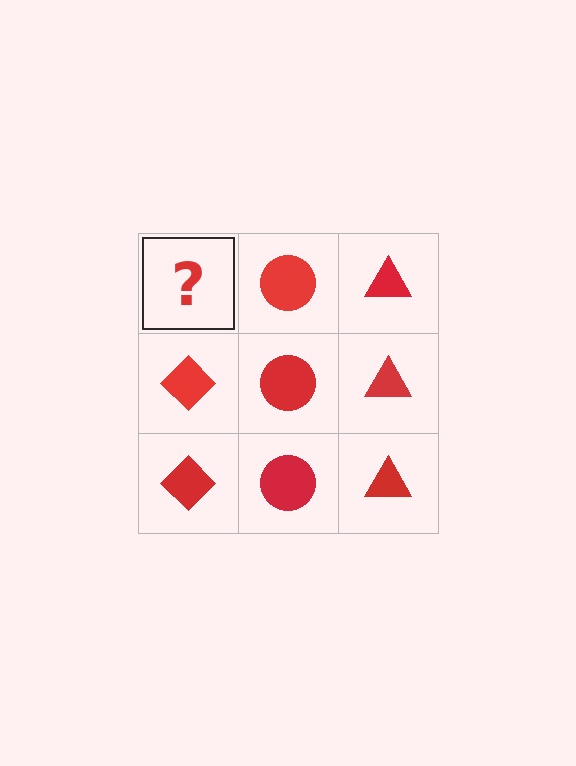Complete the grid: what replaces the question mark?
The question mark should be replaced with a red diamond.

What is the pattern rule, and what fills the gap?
The rule is that each column has a consistent shape. The gap should be filled with a red diamond.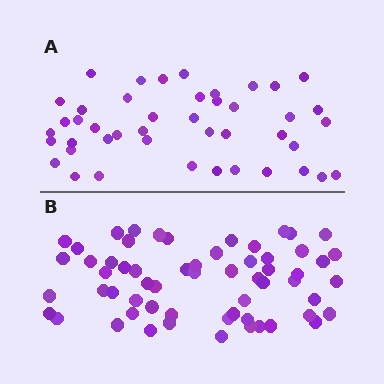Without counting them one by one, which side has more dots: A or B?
Region B (the bottom region) has more dots.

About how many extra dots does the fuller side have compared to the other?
Region B has approximately 15 more dots than region A.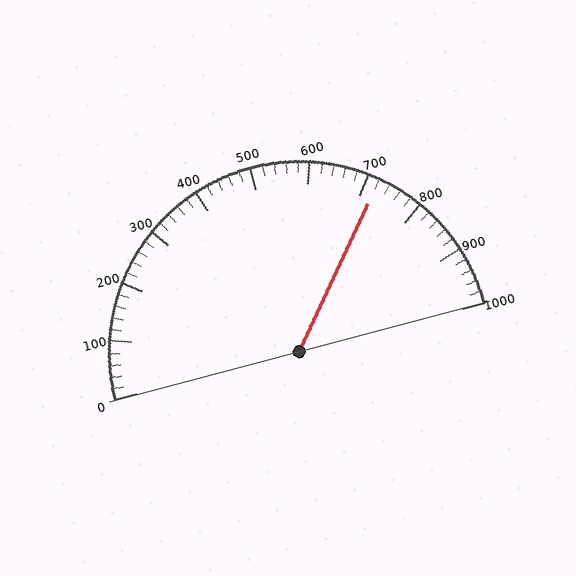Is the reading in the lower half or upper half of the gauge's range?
The reading is in the upper half of the range (0 to 1000).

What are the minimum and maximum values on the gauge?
The gauge ranges from 0 to 1000.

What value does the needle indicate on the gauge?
The needle indicates approximately 720.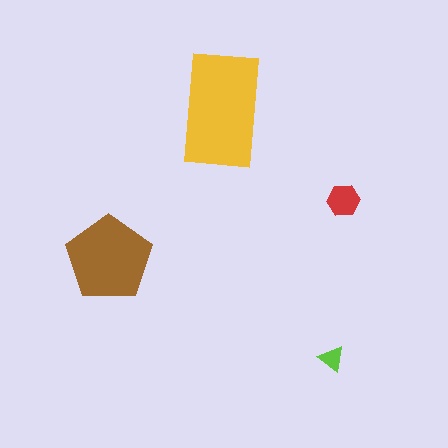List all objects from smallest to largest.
The lime triangle, the red hexagon, the brown pentagon, the yellow rectangle.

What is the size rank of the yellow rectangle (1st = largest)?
1st.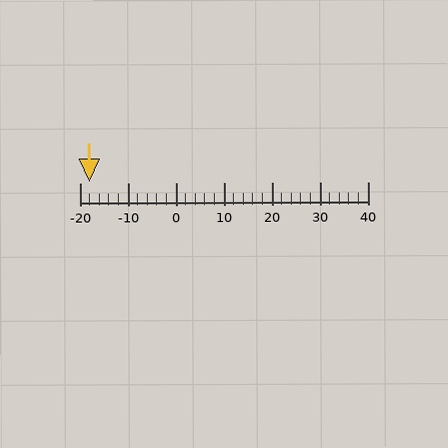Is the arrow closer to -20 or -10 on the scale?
The arrow is closer to -20.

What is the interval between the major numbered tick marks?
The major tick marks are spaced 10 units apart.